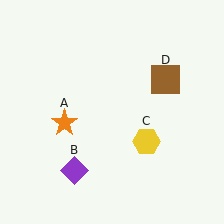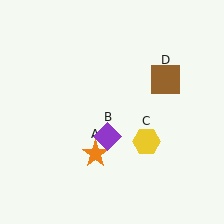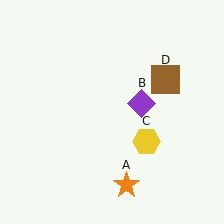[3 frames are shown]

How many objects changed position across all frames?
2 objects changed position: orange star (object A), purple diamond (object B).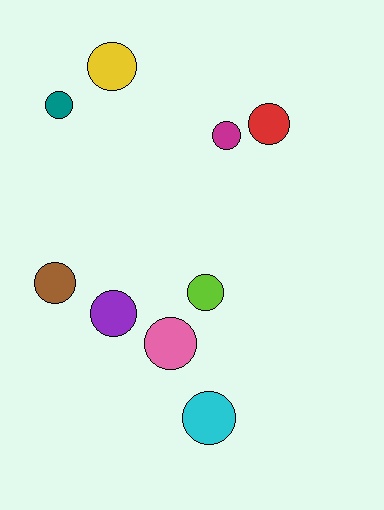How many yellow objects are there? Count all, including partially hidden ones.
There is 1 yellow object.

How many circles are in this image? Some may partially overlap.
There are 9 circles.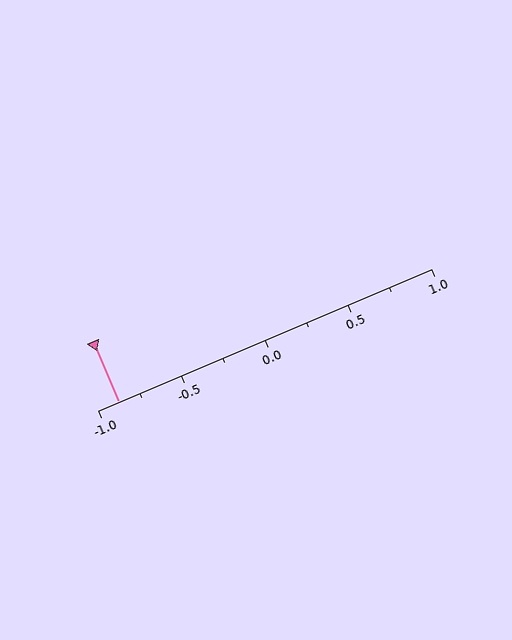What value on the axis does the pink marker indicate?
The marker indicates approximately -0.88.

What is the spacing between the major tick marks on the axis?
The major ticks are spaced 0.5 apart.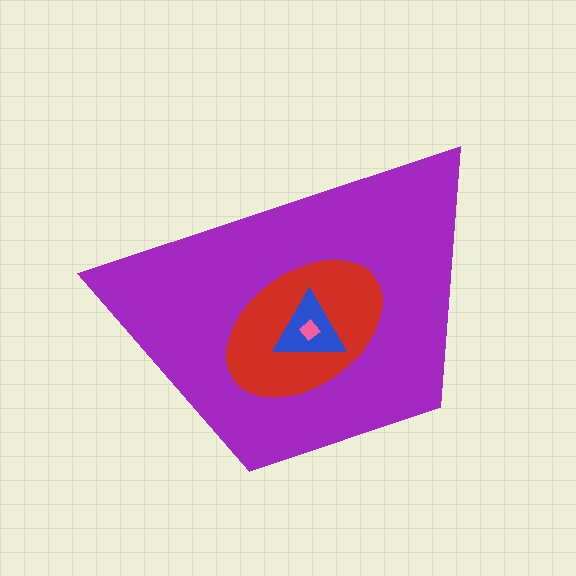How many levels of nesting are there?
4.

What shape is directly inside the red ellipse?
The blue triangle.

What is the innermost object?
The pink diamond.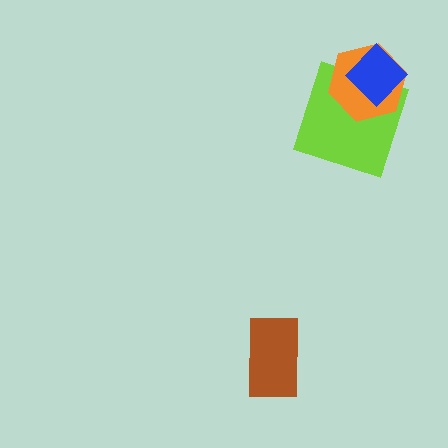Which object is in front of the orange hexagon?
The blue diamond is in front of the orange hexagon.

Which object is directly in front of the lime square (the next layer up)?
The orange hexagon is directly in front of the lime square.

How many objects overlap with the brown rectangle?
0 objects overlap with the brown rectangle.